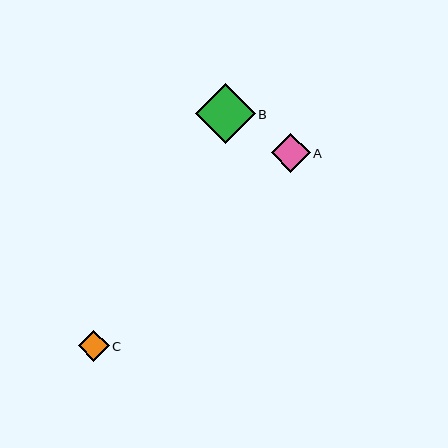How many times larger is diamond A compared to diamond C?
Diamond A is approximately 1.3 times the size of diamond C.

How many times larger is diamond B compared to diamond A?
Diamond B is approximately 1.5 times the size of diamond A.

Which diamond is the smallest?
Diamond C is the smallest with a size of approximately 31 pixels.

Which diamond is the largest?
Diamond B is the largest with a size of approximately 59 pixels.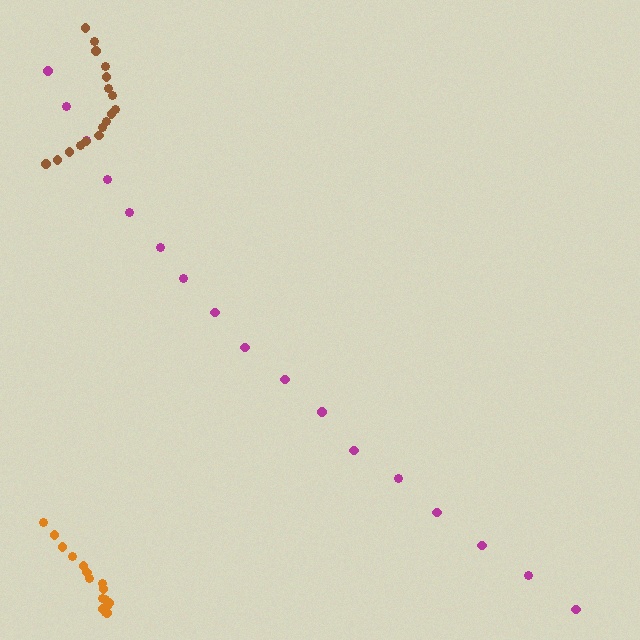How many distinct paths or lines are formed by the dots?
There are 3 distinct paths.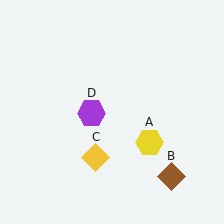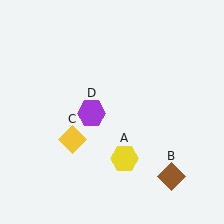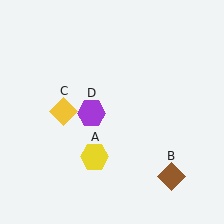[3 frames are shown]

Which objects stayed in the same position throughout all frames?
Brown diamond (object B) and purple hexagon (object D) remained stationary.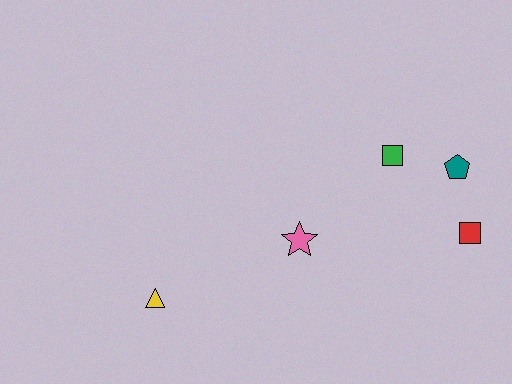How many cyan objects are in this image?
There are no cyan objects.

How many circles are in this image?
There are no circles.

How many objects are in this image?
There are 5 objects.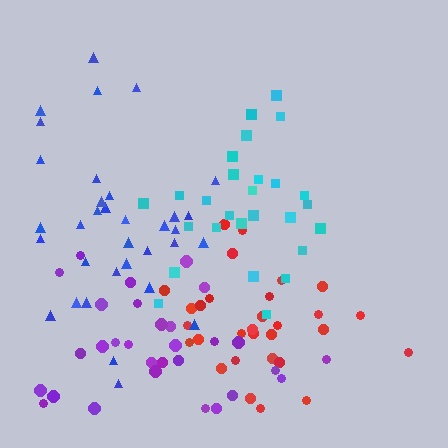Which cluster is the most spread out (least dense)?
Purple.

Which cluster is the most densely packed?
Red.